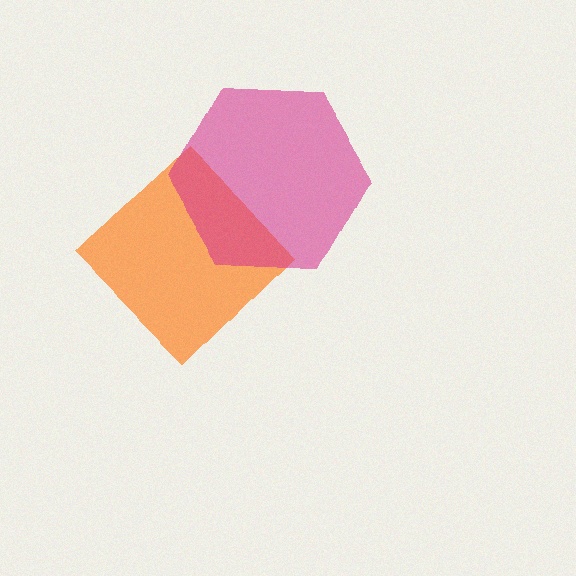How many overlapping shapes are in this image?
There are 2 overlapping shapes in the image.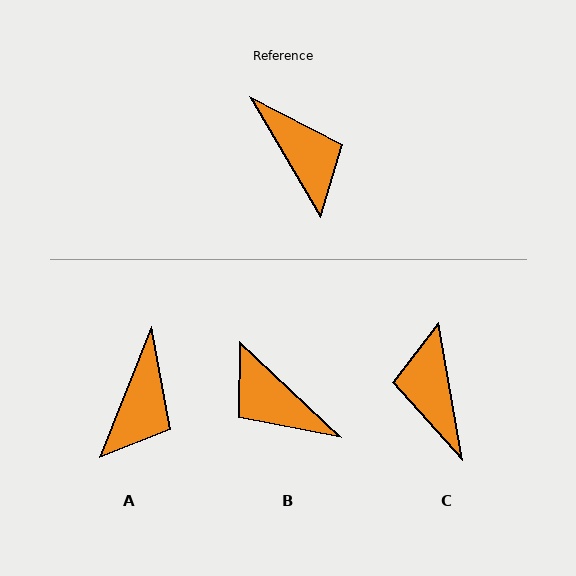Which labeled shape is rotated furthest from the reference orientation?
B, about 163 degrees away.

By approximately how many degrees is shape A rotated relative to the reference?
Approximately 52 degrees clockwise.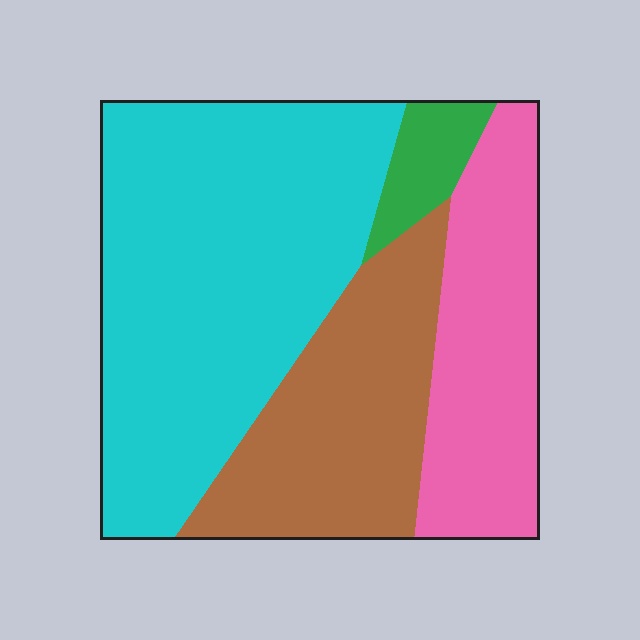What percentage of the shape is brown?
Brown takes up less than a quarter of the shape.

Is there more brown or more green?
Brown.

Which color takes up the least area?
Green, at roughly 5%.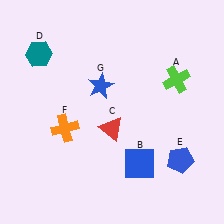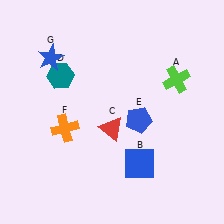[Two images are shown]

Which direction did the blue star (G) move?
The blue star (G) moved left.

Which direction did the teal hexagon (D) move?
The teal hexagon (D) moved right.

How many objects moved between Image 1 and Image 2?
3 objects moved between the two images.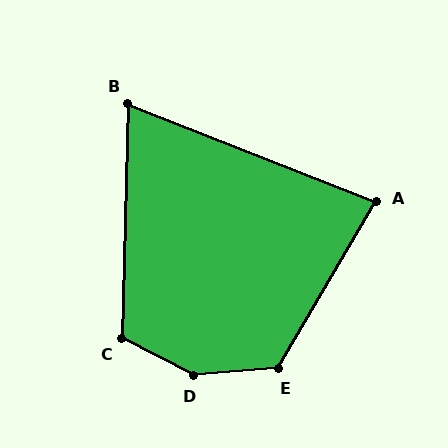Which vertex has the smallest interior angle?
B, at approximately 70 degrees.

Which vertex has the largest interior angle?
D, at approximately 149 degrees.